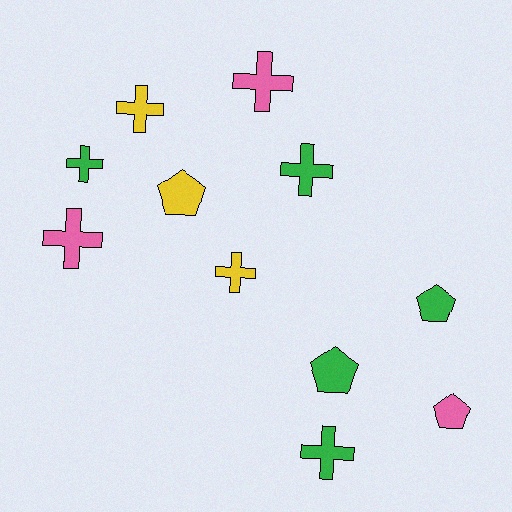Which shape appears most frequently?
Cross, with 7 objects.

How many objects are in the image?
There are 11 objects.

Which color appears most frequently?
Green, with 5 objects.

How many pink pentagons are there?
There is 1 pink pentagon.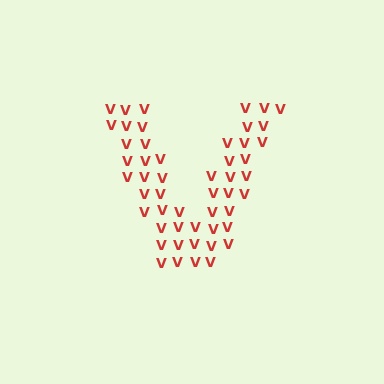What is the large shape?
The large shape is the letter V.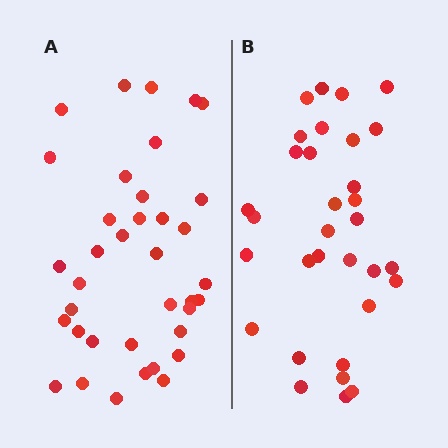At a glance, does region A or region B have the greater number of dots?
Region A (the left region) has more dots.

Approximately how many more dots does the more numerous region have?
Region A has about 5 more dots than region B.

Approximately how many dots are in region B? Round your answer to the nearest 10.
About 30 dots. (The exact count is 32, which rounds to 30.)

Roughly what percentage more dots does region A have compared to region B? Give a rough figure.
About 15% more.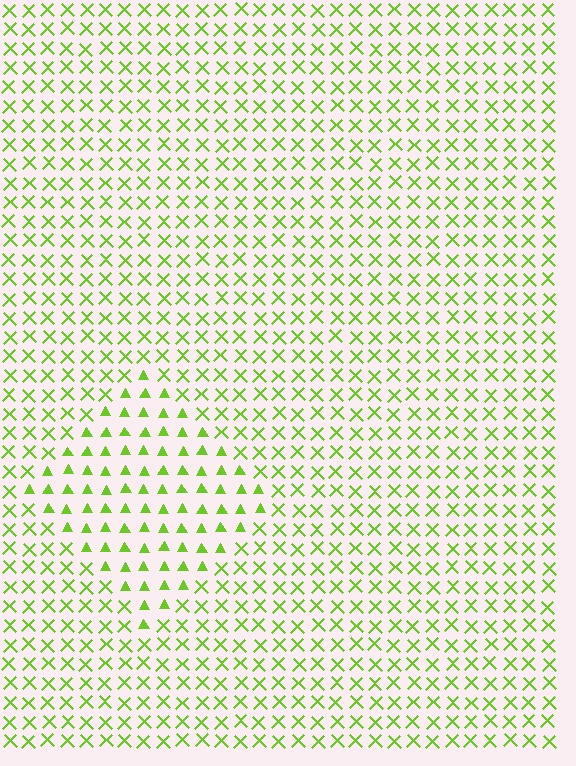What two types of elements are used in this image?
The image uses triangles inside the diamond region and X marks outside it.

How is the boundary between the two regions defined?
The boundary is defined by a change in element shape: triangles inside vs. X marks outside. All elements share the same color and spacing.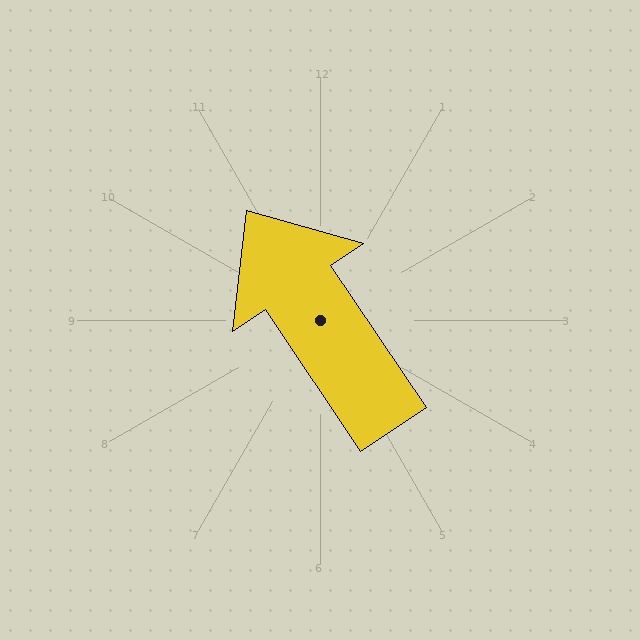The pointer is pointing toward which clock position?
Roughly 11 o'clock.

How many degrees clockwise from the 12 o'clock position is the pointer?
Approximately 326 degrees.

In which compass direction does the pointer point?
Northwest.